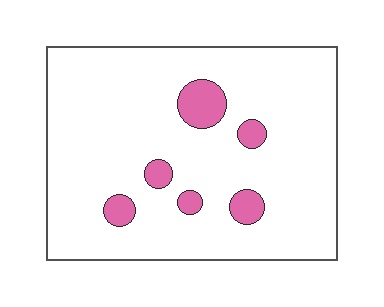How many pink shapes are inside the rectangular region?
6.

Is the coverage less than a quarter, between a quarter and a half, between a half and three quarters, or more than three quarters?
Less than a quarter.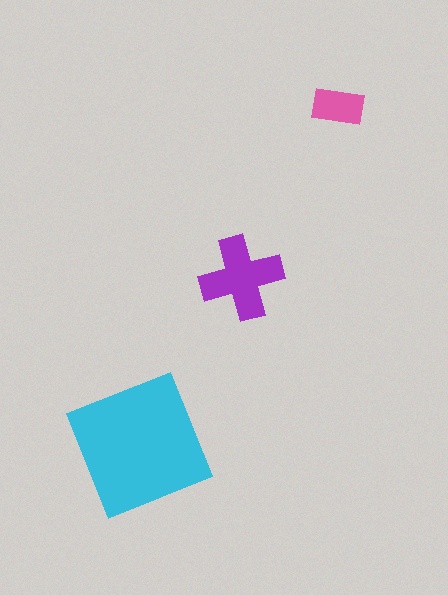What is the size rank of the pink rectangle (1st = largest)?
3rd.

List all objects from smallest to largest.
The pink rectangle, the purple cross, the cyan square.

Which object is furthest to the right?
The pink rectangle is rightmost.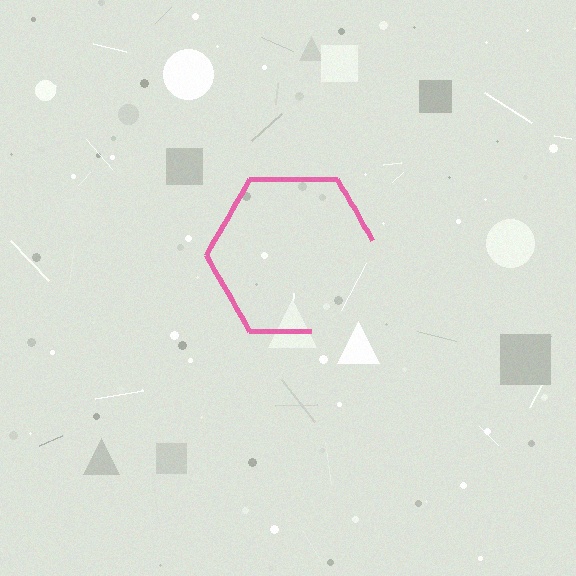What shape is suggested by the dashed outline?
The dashed outline suggests a hexagon.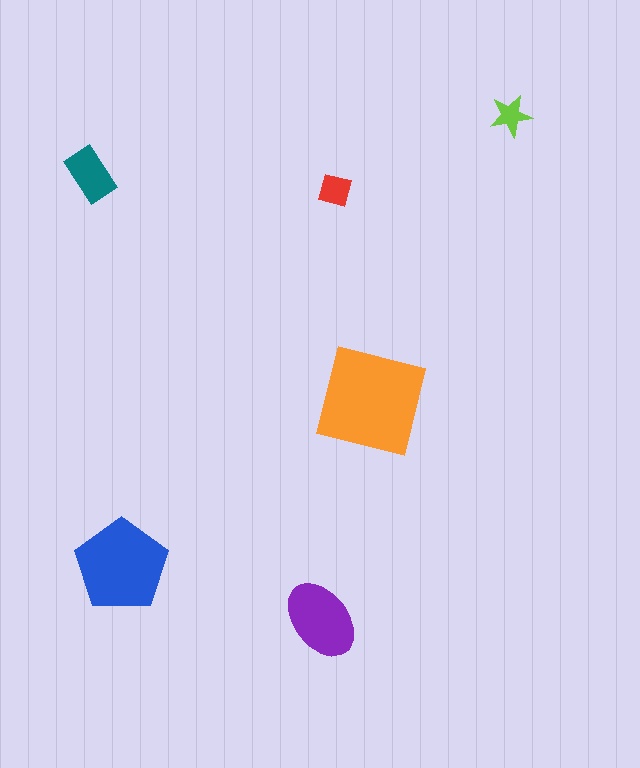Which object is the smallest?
The lime star.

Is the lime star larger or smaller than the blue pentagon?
Smaller.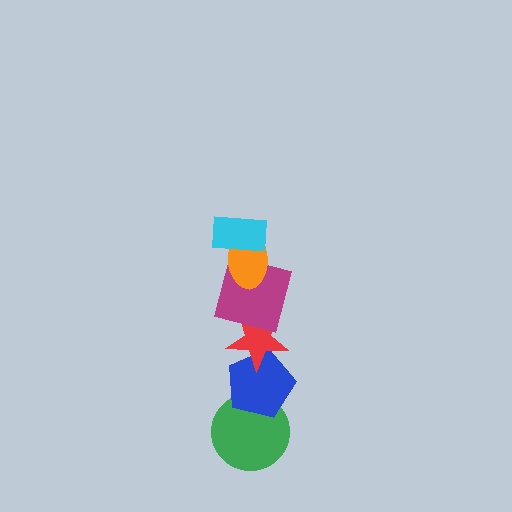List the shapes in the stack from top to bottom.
From top to bottom: the cyan rectangle, the orange ellipse, the magenta square, the red star, the blue pentagon, the green circle.